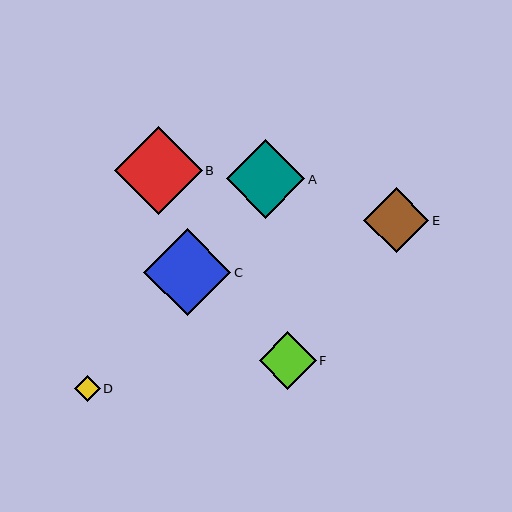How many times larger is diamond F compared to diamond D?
Diamond F is approximately 2.2 times the size of diamond D.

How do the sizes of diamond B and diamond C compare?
Diamond B and diamond C are approximately the same size.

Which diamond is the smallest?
Diamond D is the smallest with a size of approximately 26 pixels.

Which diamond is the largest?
Diamond B is the largest with a size of approximately 88 pixels.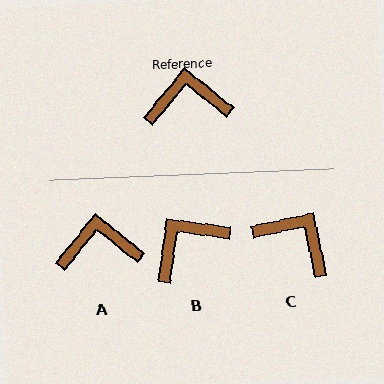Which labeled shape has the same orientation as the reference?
A.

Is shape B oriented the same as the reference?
No, it is off by about 31 degrees.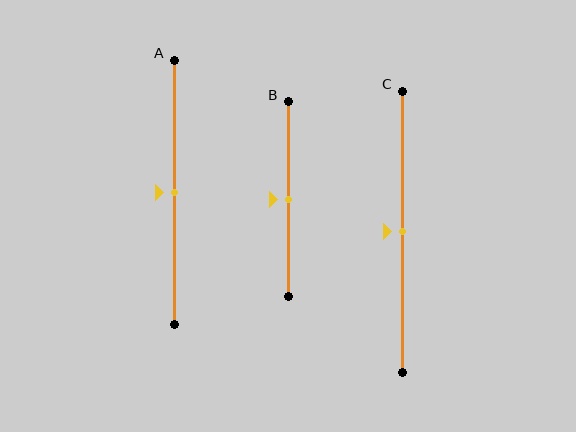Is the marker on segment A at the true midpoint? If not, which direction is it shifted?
Yes, the marker on segment A is at the true midpoint.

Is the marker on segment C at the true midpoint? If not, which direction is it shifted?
Yes, the marker on segment C is at the true midpoint.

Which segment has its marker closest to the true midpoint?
Segment A has its marker closest to the true midpoint.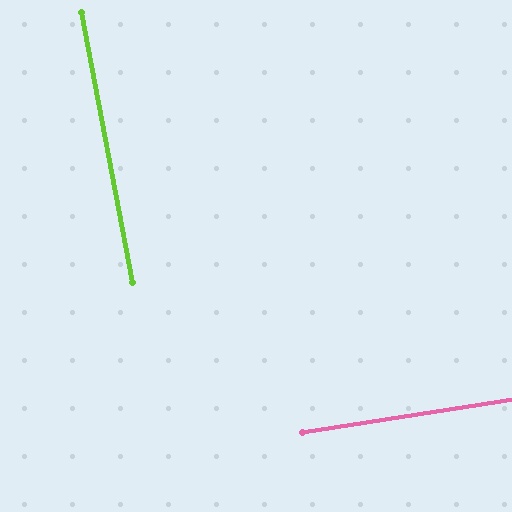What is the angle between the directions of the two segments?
Approximately 88 degrees.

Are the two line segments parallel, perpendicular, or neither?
Perpendicular — they meet at approximately 88°.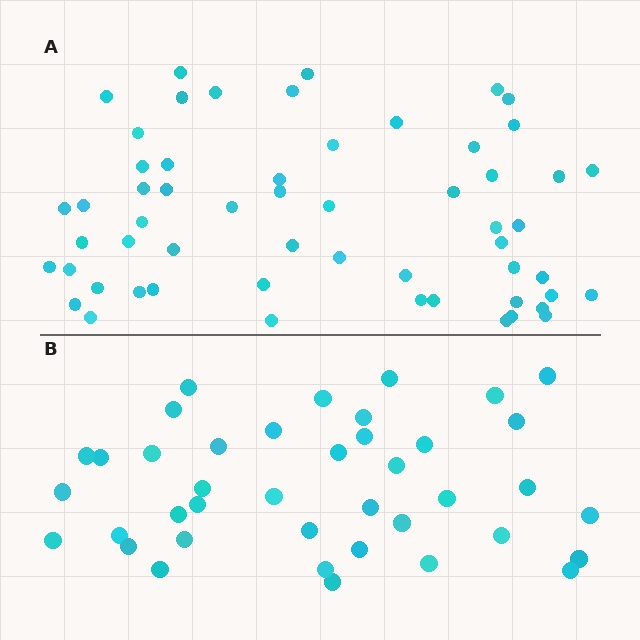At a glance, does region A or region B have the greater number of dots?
Region A (the top region) has more dots.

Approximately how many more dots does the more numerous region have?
Region A has approximately 15 more dots than region B.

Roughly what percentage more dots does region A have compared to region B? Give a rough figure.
About 40% more.